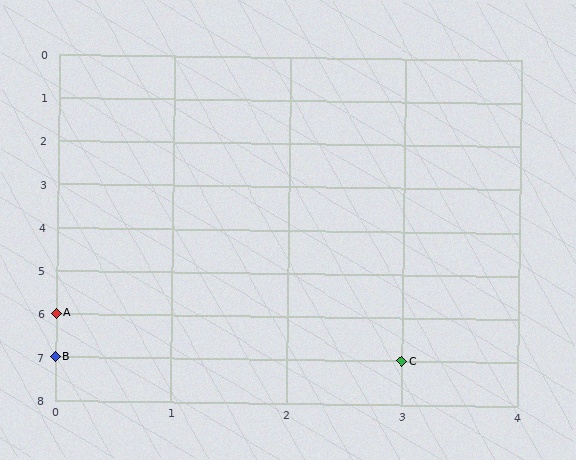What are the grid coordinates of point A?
Point A is at grid coordinates (0, 6).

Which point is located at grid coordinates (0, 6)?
Point A is at (0, 6).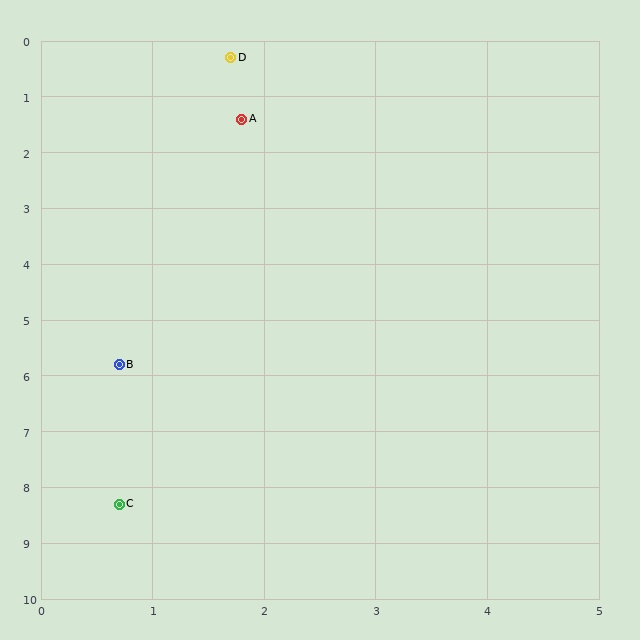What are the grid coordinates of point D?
Point D is at approximately (1.7, 0.3).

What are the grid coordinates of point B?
Point B is at approximately (0.7, 5.8).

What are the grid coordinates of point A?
Point A is at approximately (1.8, 1.4).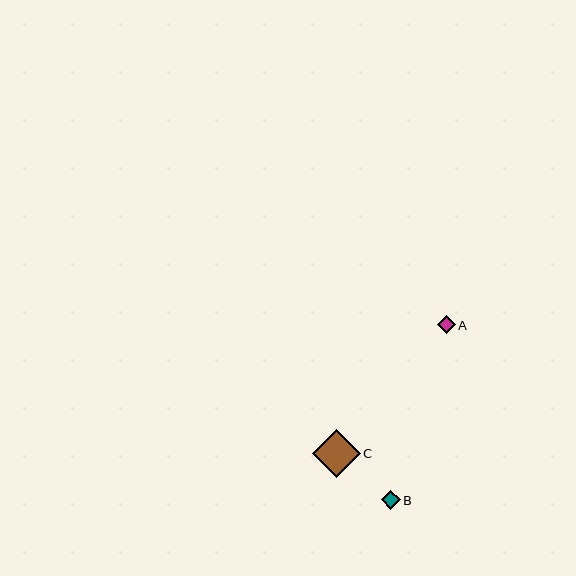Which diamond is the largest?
Diamond C is the largest with a size of approximately 48 pixels.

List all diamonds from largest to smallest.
From largest to smallest: C, B, A.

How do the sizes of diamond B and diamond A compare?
Diamond B and diamond A are approximately the same size.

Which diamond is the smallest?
Diamond A is the smallest with a size of approximately 18 pixels.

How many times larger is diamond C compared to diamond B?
Diamond C is approximately 2.5 times the size of diamond B.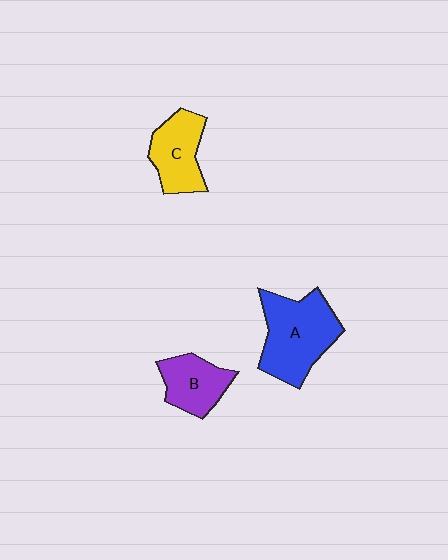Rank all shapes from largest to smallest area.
From largest to smallest: A (blue), C (yellow), B (purple).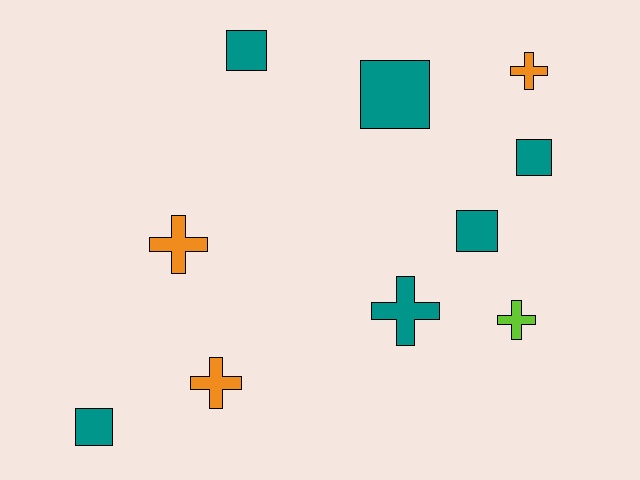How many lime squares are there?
There are no lime squares.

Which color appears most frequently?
Teal, with 6 objects.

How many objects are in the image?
There are 10 objects.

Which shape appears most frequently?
Cross, with 5 objects.